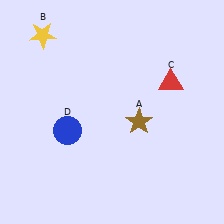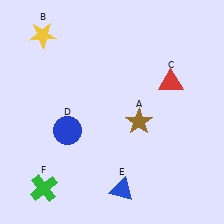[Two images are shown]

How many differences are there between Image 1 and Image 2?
There are 2 differences between the two images.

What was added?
A blue triangle (E), a green cross (F) were added in Image 2.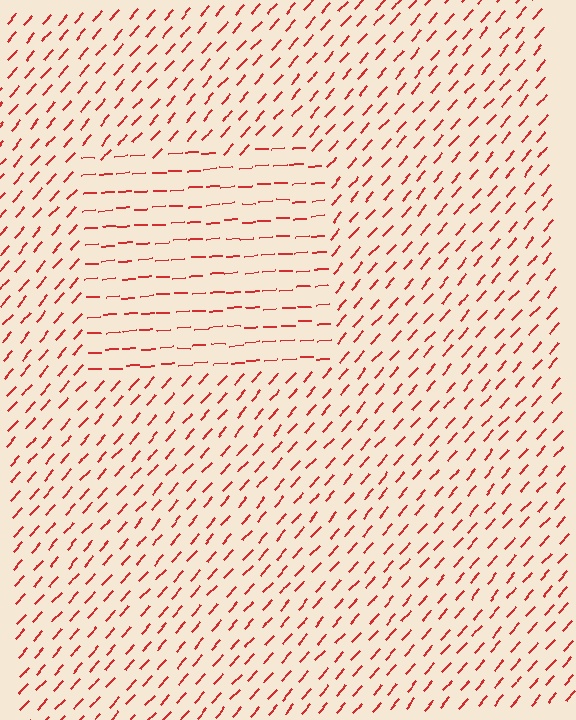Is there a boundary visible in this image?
Yes, there is a texture boundary formed by a change in line orientation.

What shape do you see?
I see a rectangle.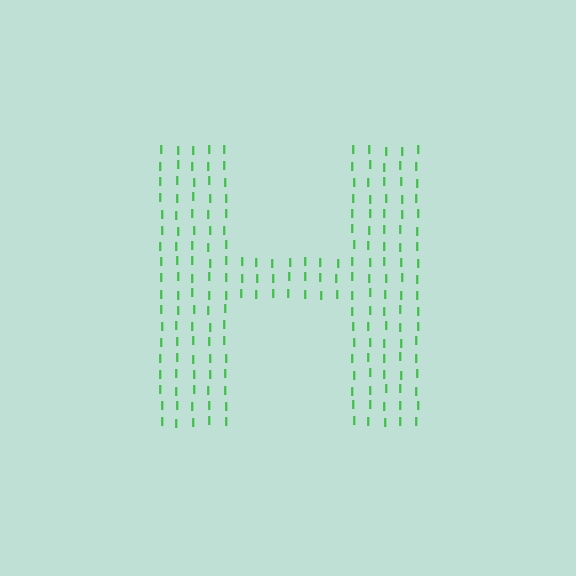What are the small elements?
The small elements are letter I's.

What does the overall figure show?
The overall figure shows the letter H.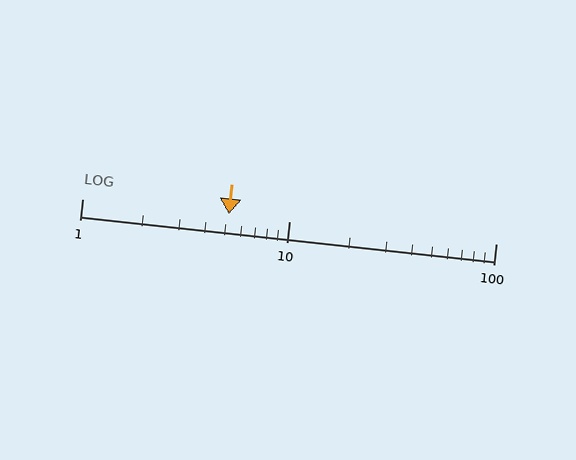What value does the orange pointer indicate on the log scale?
The pointer indicates approximately 5.1.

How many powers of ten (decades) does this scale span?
The scale spans 2 decades, from 1 to 100.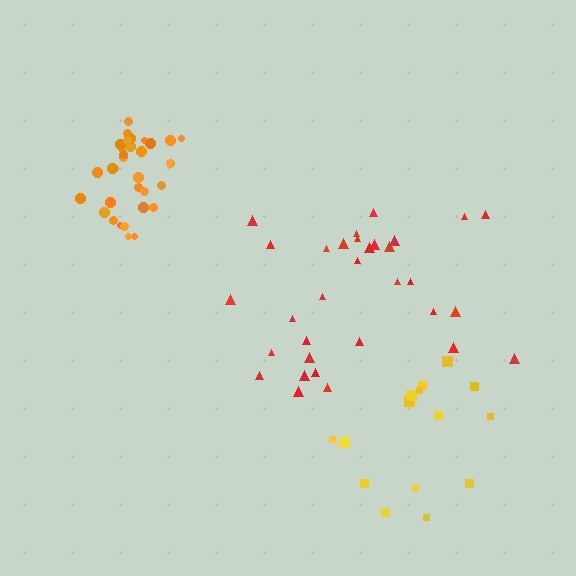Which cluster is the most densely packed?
Orange.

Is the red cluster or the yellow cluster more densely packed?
Red.